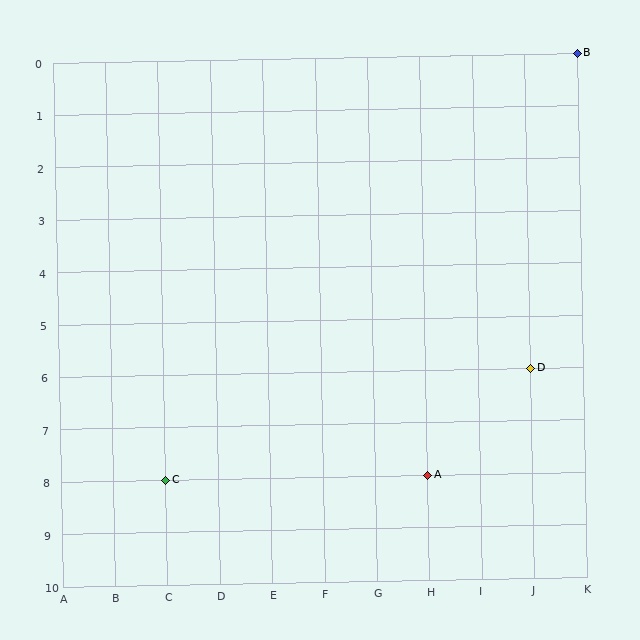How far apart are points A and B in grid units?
Points A and B are 3 columns and 8 rows apart (about 8.5 grid units diagonally).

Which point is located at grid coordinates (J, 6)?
Point D is at (J, 6).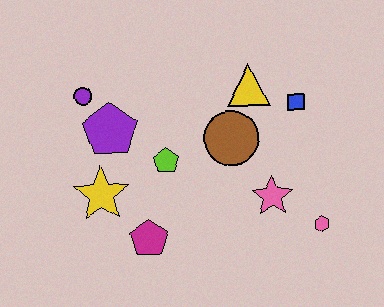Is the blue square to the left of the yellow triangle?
No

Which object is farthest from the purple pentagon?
The pink hexagon is farthest from the purple pentagon.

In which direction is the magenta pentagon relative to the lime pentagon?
The magenta pentagon is below the lime pentagon.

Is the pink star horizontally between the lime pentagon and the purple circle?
No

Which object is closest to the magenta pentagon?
The yellow star is closest to the magenta pentagon.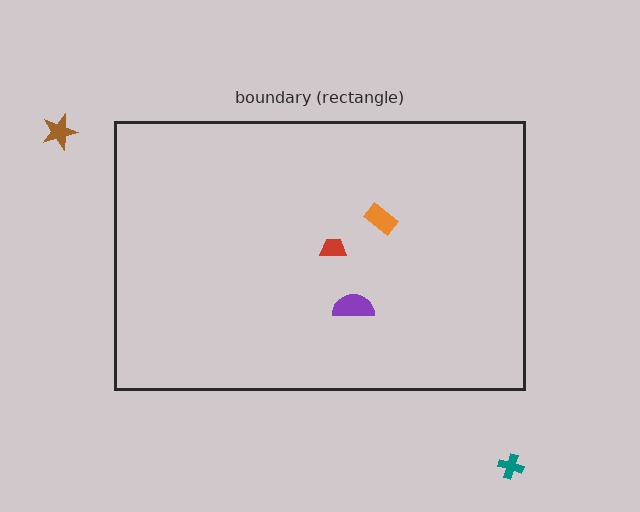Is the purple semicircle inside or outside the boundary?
Inside.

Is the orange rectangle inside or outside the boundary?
Inside.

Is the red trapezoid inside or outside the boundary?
Inside.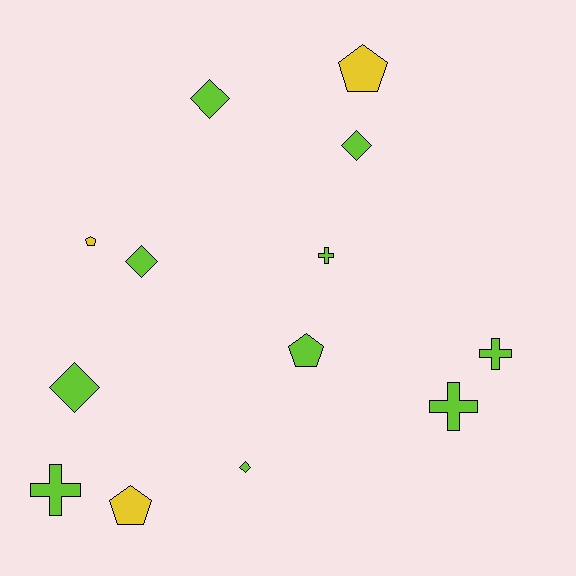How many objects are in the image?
There are 13 objects.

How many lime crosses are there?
There are 4 lime crosses.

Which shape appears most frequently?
Diamond, with 5 objects.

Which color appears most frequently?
Lime, with 10 objects.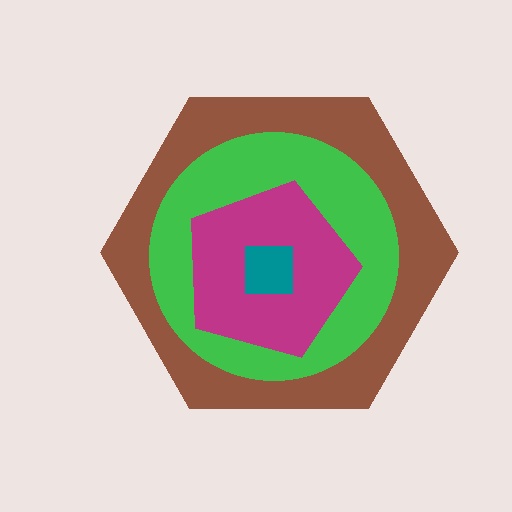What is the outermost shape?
The brown hexagon.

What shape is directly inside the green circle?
The magenta pentagon.